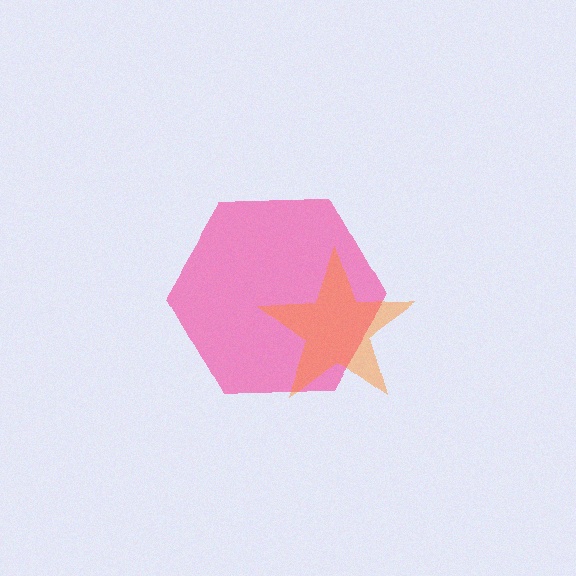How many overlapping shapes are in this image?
There are 2 overlapping shapes in the image.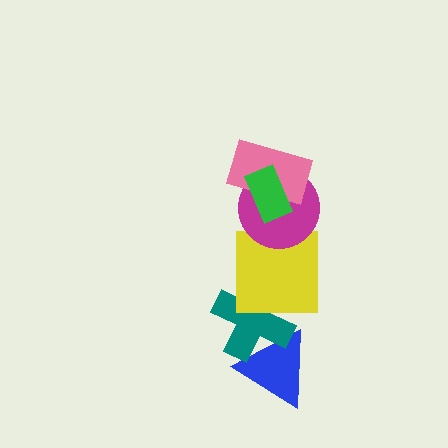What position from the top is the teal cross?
The teal cross is 5th from the top.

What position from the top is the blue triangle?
The blue triangle is 6th from the top.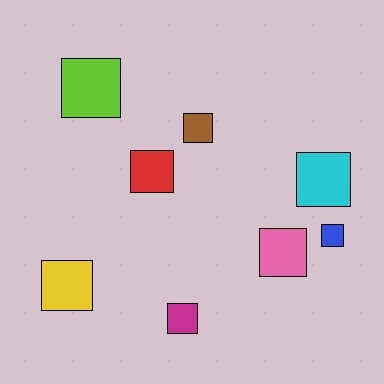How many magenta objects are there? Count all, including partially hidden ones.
There is 1 magenta object.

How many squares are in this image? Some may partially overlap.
There are 8 squares.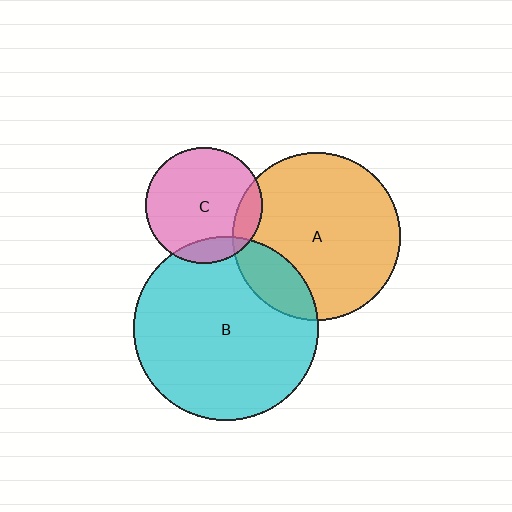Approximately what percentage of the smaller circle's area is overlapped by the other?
Approximately 15%.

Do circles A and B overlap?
Yes.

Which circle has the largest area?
Circle B (cyan).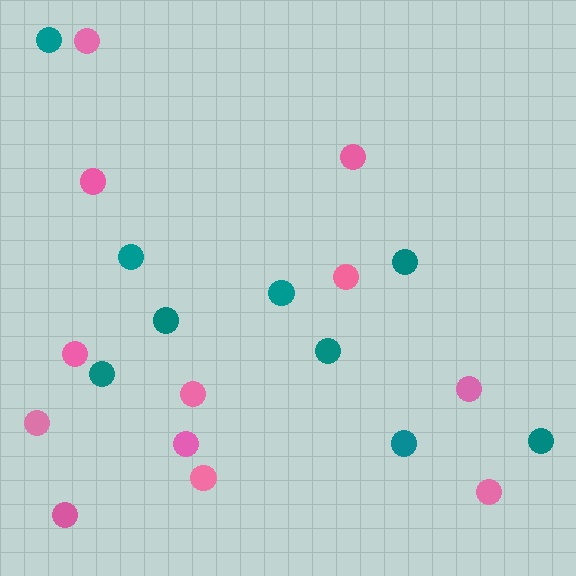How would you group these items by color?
There are 2 groups: one group of pink circles (12) and one group of teal circles (9).